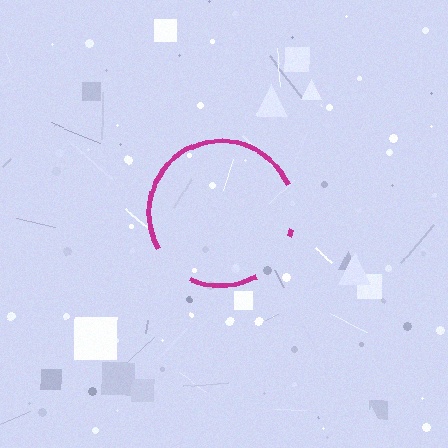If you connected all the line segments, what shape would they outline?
They would outline a circle.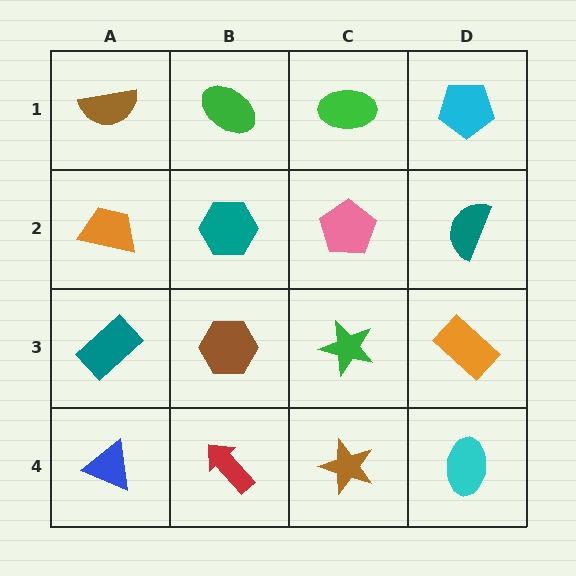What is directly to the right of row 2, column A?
A teal hexagon.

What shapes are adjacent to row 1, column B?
A teal hexagon (row 2, column B), a brown semicircle (row 1, column A), a green ellipse (row 1, column C).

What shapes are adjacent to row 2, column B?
A green ellipse (row 1, column B), a brown hexagon (row 3, column B), an orange trapezoid (row 2, column A), a pink pentagon (row 2, column C).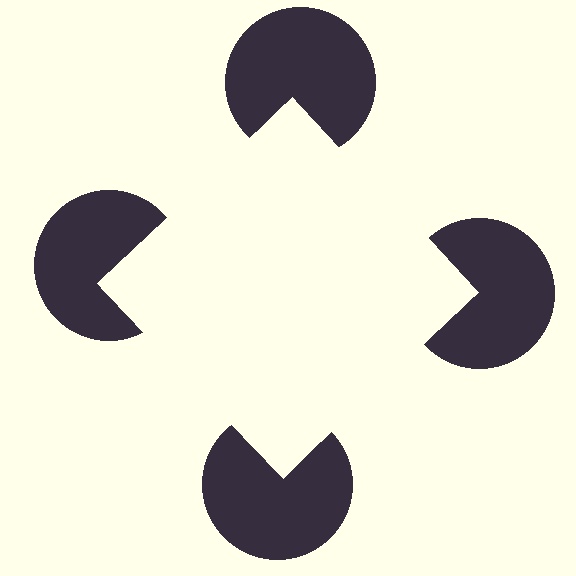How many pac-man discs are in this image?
There are 4 — one at each vertex of the illusory square.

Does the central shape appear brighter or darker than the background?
It typically appears slightly brighter than the background, even though no actual brightness change is drawn.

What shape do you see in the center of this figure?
An illusory square — its edges are inferred from the aligned wedge cuts in the pac-man discs, not physically drawn.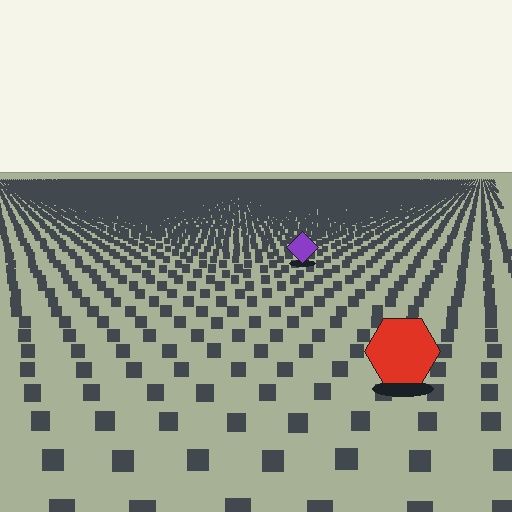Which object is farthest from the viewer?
The purple diamond is farthest from the viewer. It appears smaller and the ground texture around it is denser.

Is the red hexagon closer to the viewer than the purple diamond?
Yes. The red hexagon is closer — you can tell from the texture gradient: the ground texture is coarser near it.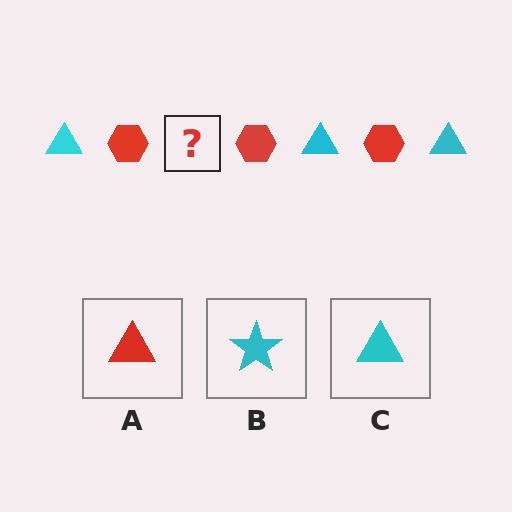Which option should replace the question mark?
Option C.